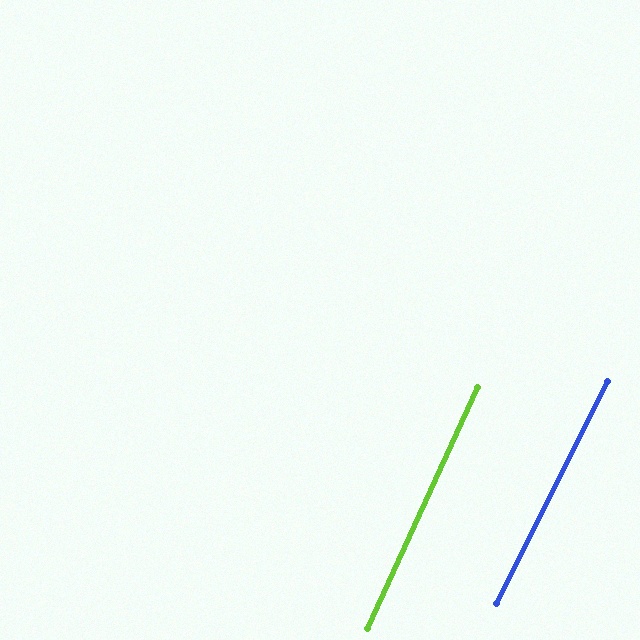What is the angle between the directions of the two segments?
Approximately 2 degrees.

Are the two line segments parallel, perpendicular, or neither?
Parallel — their directions differ by only 1.8°.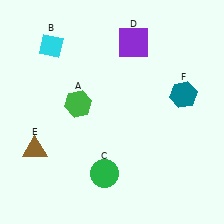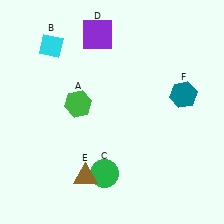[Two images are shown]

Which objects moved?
The objects that moved are: the purple square (D), the brown triangle (E).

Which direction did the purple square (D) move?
The purple square (D) moved left.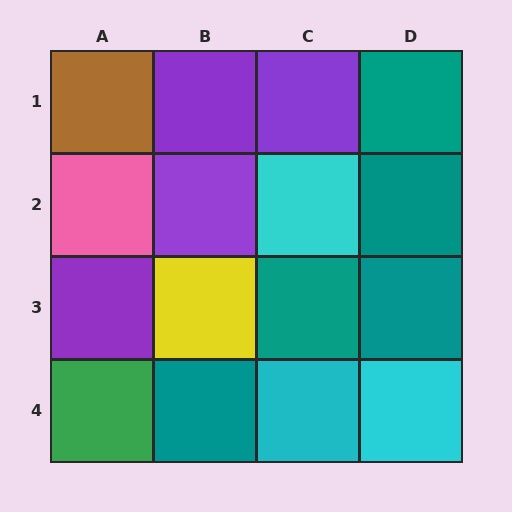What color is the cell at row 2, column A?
Pink.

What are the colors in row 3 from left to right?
Purple, yellow, teal, teal.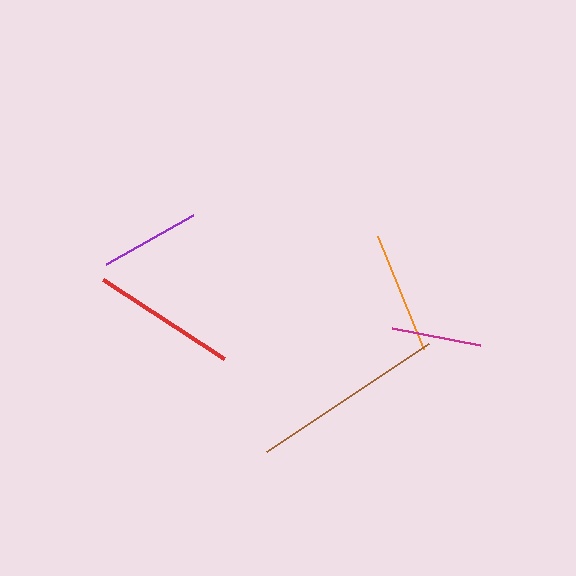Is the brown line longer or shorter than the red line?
The brown line is longer than the red line.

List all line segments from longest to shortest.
From longest to shortest: brown, red, orange, purple, magenta.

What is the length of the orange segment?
The orange segment is approximately 122 pixels long.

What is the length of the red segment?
The red segment is approximately 145 pixels long.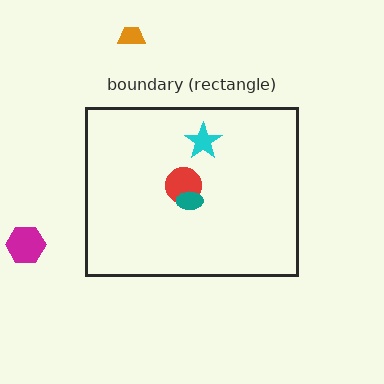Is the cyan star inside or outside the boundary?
Inside.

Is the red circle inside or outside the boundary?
Inside.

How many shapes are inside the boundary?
3 inside, 2 outside.